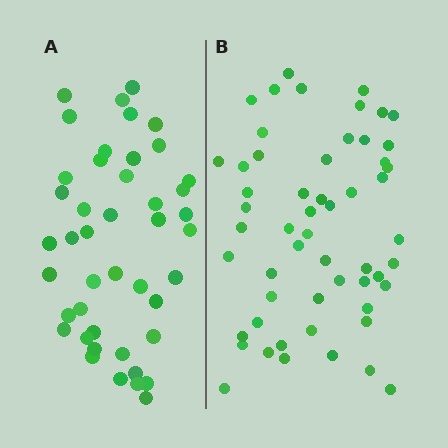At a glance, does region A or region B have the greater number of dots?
Region B (the right region) has more dots.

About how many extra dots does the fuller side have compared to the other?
Region B has roughly 12 or so more dots than region A.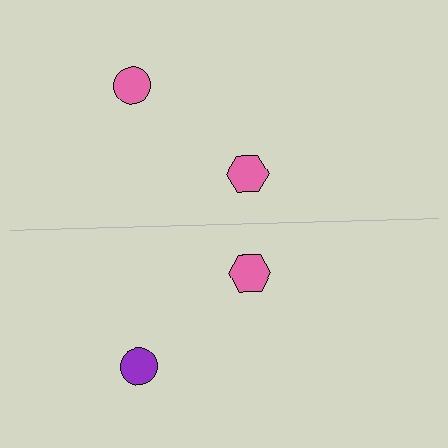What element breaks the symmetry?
The purple circle on the bottom side breaks the symmetry — its mirror counterpart is pink.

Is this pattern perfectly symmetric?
No, the pattern is not perfectly symmetric. The purple circle on the bottom side breaks the symmetry — its mirror counterpart is pink.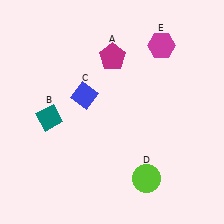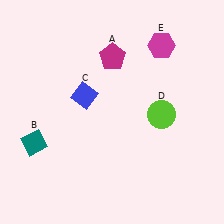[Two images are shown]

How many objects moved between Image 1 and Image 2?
2 objects moved between the two images.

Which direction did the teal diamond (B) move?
The teal diamond (B) moved down.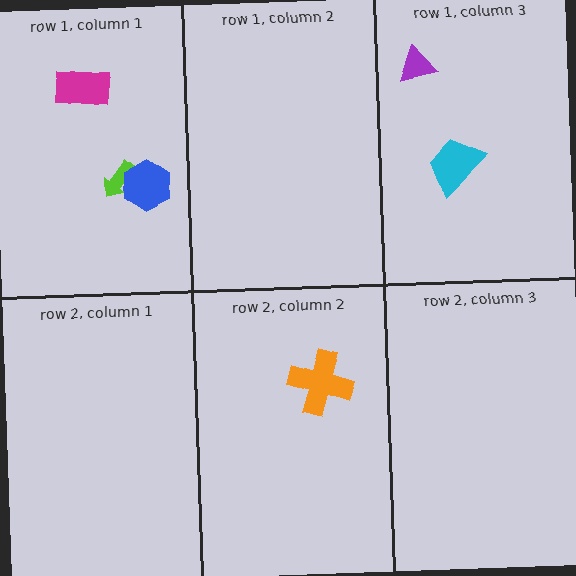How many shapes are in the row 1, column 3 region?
2.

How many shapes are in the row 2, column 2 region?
1.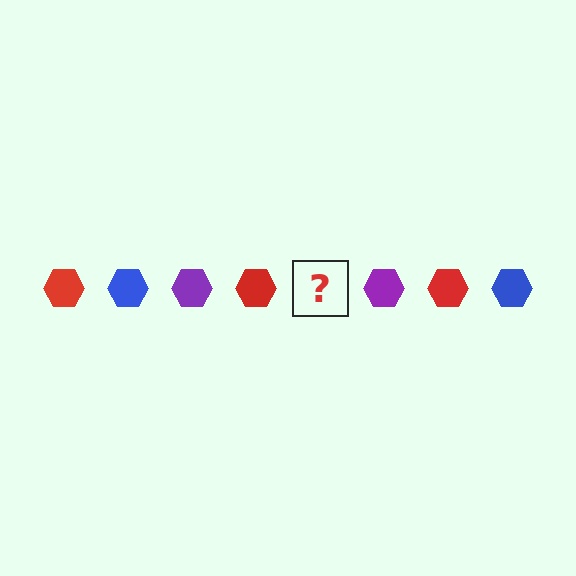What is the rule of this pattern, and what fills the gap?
The rule is that the pattern cycles through red, blue, purple hexagons. The gap should be filled with a blue hexagon.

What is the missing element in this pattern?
The missing element is a blue hexagon.